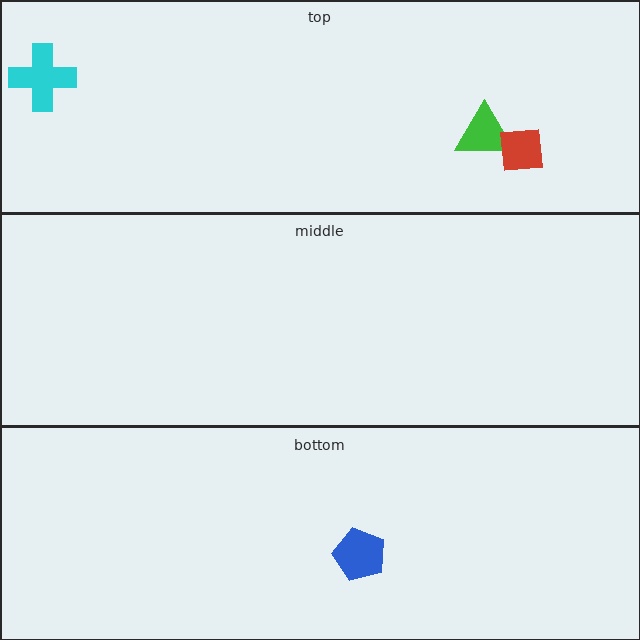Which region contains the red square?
The top region.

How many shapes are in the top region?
3.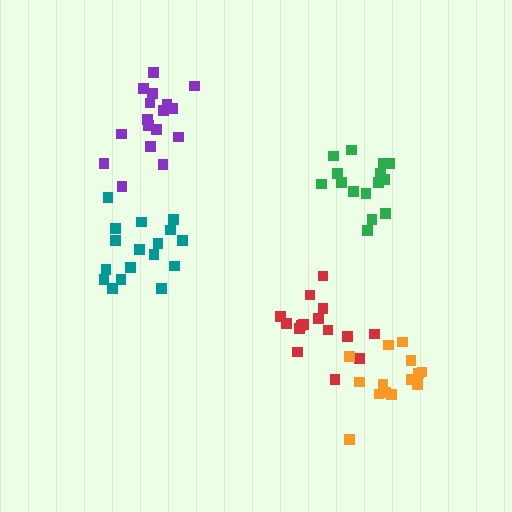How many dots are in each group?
Group 1: 15 dots, Group 2: 15 dots, Group 3: 17 dots, Group 4: 14 dots, Group 5: 17 dots (78 total).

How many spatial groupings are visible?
There are 5 spatial groupings.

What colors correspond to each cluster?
The clusters are colored: red, green, purple, orange, teal.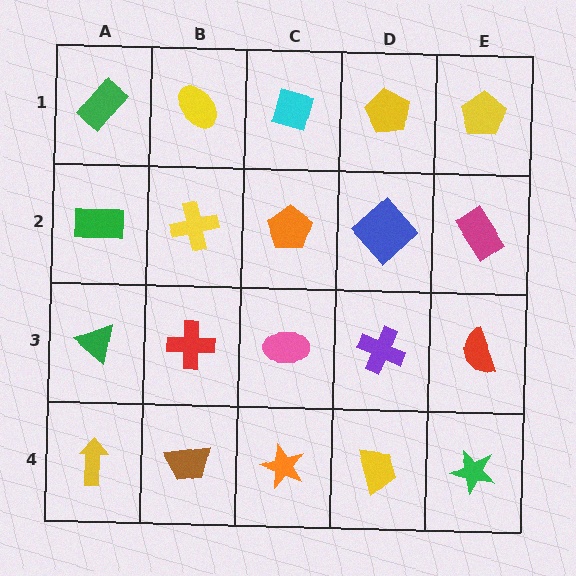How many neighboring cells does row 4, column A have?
2.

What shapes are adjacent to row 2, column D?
A yellow pentagon (row 1, column D), a purple cross (row 3, column D), an orange pentagon (row 2, column C), a magenta rectangle (row 2, column E).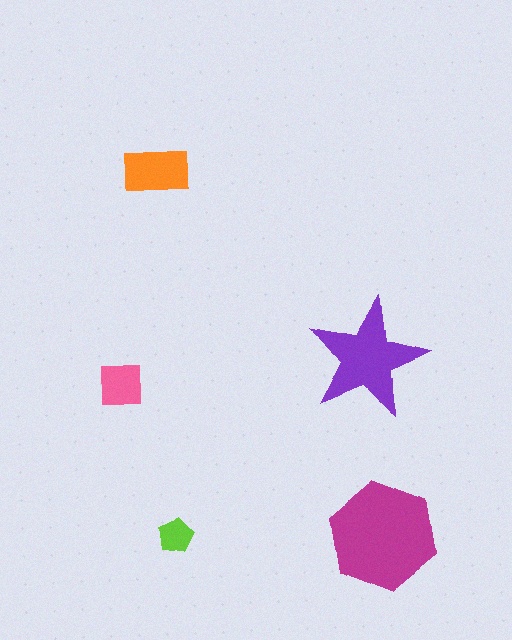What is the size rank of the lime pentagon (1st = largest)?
5th.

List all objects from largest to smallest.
The magenta hexagon, the purple star, the orange rectangle, the pink square, the lime pentagon.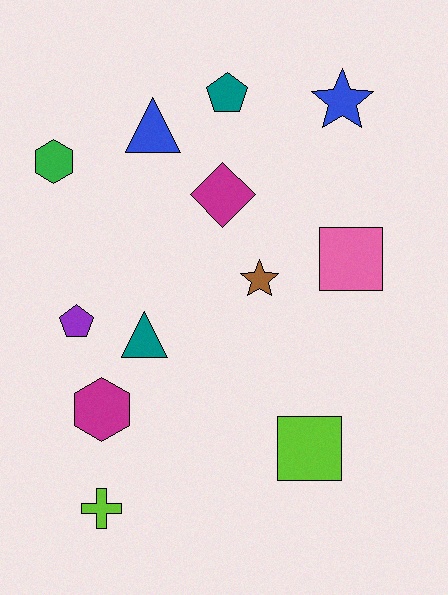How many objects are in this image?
There are 12 objects.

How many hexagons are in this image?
There are 2 hexagons.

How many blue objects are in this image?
There are 2 blue objects.